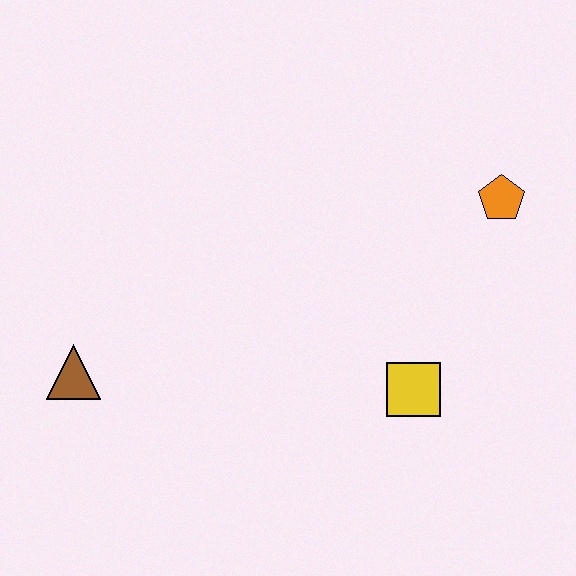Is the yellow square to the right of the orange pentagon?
No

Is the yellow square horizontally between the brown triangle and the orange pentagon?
Yes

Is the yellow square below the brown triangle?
Yes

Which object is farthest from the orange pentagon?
The brown triangle is farthest from the orange pentagon.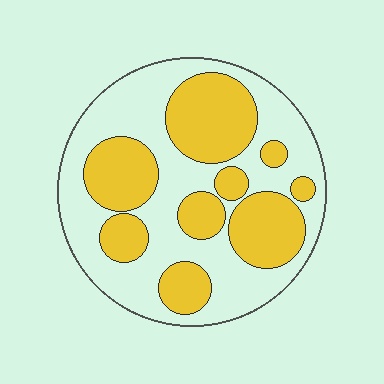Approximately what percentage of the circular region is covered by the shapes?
Approximately 40%.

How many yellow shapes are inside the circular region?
9.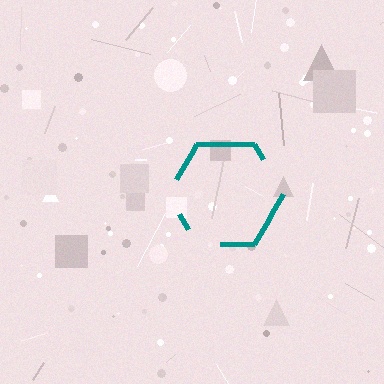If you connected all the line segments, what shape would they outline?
They would outline a hexagon.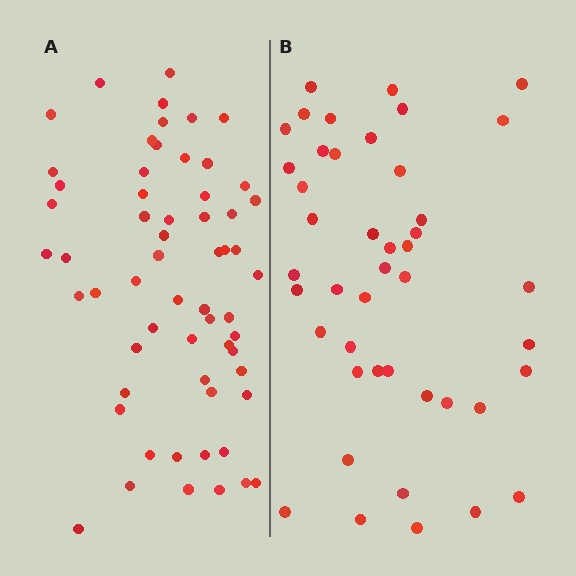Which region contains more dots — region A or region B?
Region A (the left region) has more dots.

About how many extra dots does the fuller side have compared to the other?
Region A has approximately 15 more dots than region B.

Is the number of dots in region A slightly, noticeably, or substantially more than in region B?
Region A has noticeably more, but not dramatically so. The ratio is roughly 1.4 to 1.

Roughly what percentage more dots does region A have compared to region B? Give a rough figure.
About 35% more.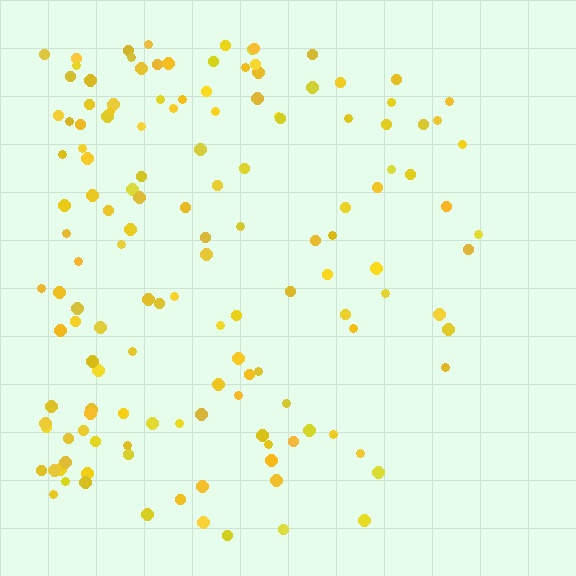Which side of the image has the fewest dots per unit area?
The right.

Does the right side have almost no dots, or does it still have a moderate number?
Still a moderate number, just noticeably fewer than the left.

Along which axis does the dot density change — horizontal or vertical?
Horizontal.